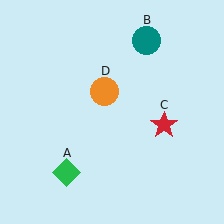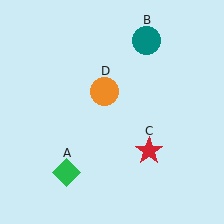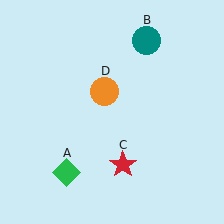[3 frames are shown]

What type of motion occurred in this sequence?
The red star (object C) rotated clockwise around the center of the scene.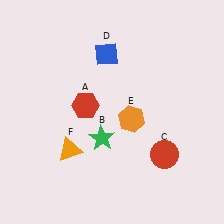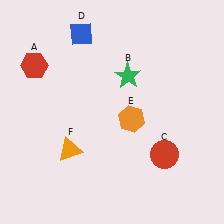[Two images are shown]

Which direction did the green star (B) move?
The green star (B) moved up.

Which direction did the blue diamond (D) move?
The blue diamond (D) moved left.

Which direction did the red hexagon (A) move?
The red hexagon (A) moved left.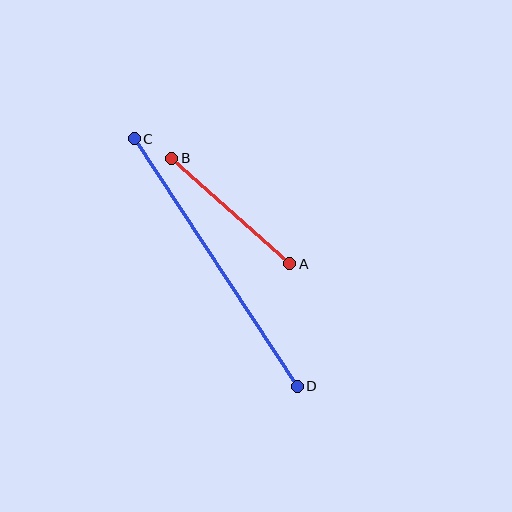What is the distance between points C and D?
The distance is approximately 296 pixels.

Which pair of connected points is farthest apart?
Points C and D are farthest apart.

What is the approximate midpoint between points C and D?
The midpoint is at approximately (216, 262) pixels.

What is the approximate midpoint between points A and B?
The midpoint is at approximately (231, 211) pixels.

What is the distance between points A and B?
The distance is approximately 158 pixels.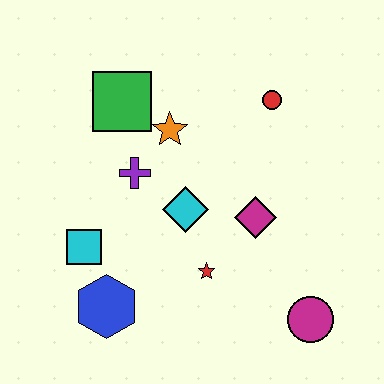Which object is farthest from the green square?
The magenta circle is farthest from the green square.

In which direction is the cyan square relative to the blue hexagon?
The cyan square is above the blue hexagon.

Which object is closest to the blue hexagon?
The cyan square is closest to the blue hexagon.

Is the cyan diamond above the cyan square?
Yes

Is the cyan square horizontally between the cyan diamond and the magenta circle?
No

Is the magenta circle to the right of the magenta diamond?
Yes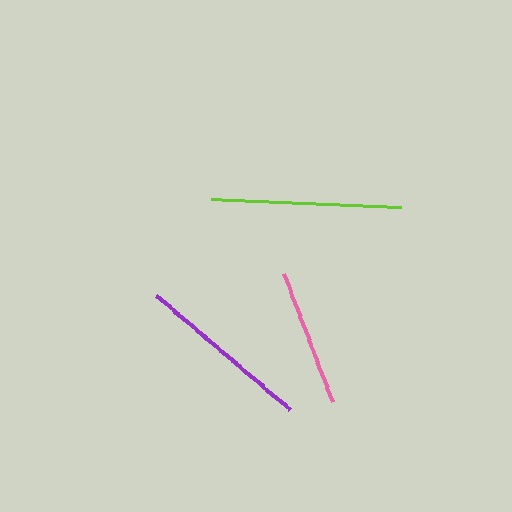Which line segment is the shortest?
The pink line is the shortest at approximately 137 pixels.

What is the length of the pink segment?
The pink segment is approximately 137 pixels long.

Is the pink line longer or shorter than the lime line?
The lime line is longer than the pink line.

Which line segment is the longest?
The lime line is the longest at approximately 190 pixels.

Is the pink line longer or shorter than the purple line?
The purple line is longer than the pink line.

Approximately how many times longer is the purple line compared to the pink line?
The purple line is approximately 1.3 times the length of the pink line.